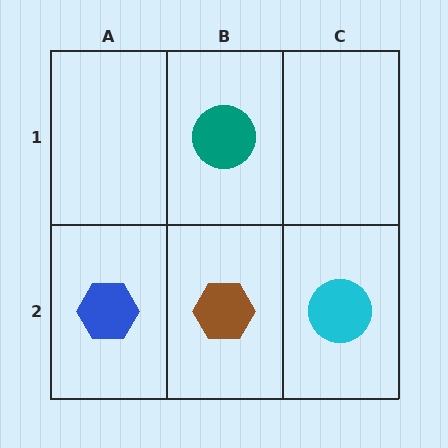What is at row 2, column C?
A cyan circle.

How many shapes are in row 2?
3 shapes.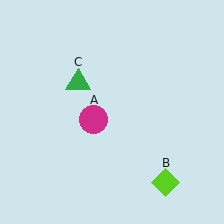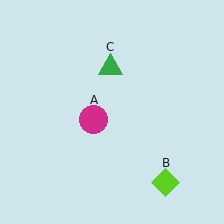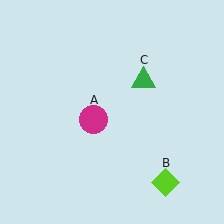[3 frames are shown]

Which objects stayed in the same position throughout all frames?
Magenta circle (object A) and lime diamond (object B) remained stationary.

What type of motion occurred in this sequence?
The green triangle (object C) rotated clockwise around the center of the scene.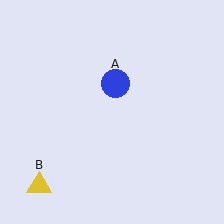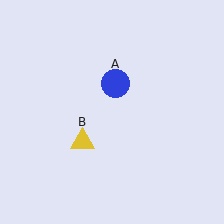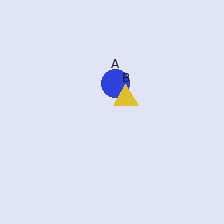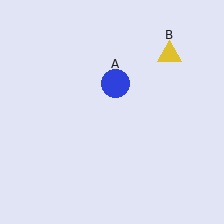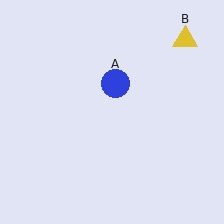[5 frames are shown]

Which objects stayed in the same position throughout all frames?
Blue circle (object A) remained stationary.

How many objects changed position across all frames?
1 object changed position: yellow triangle (object B).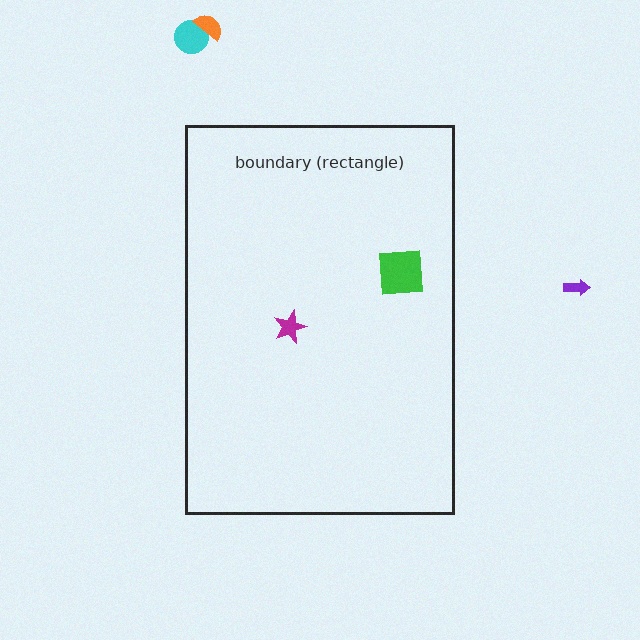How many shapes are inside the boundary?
2 inside, 3 outside.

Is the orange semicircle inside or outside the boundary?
Outside.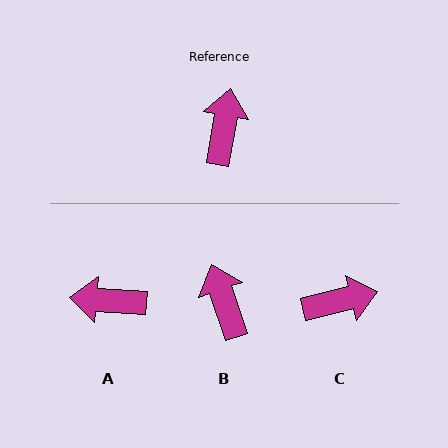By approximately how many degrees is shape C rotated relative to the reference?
Approximately 66 degrees clockwise.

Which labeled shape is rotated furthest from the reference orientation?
A, about 96 degrees away.